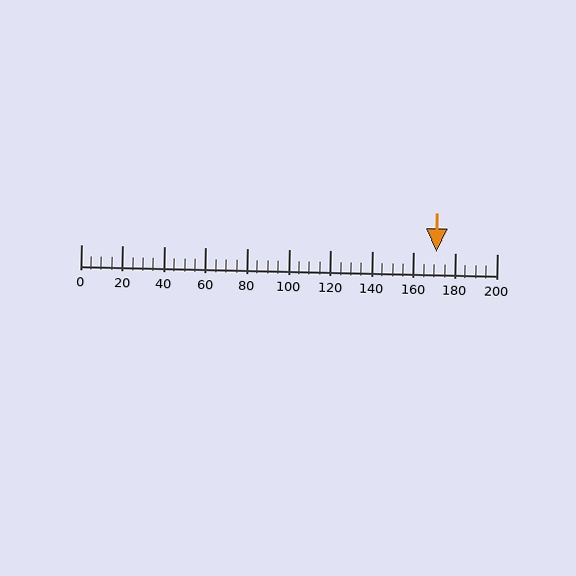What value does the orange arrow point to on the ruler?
The orange arrow points to approximately 171.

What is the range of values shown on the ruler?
The ruler shows values from 0 to 200.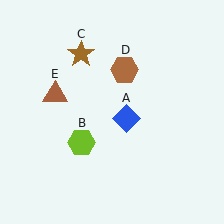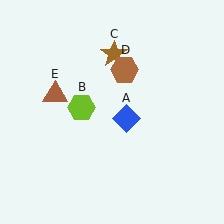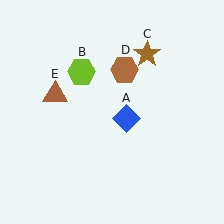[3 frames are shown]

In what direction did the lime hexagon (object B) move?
The lime hexagon (object B) moved up.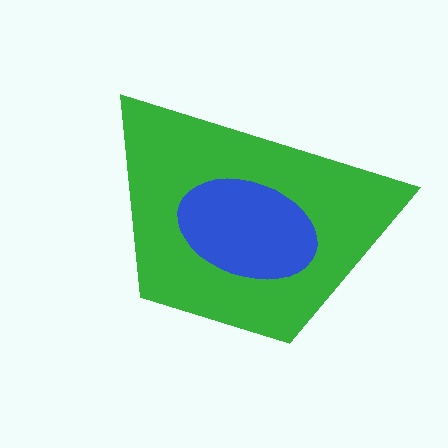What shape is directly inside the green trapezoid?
The blue ellipse.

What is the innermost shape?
The blue ellipse.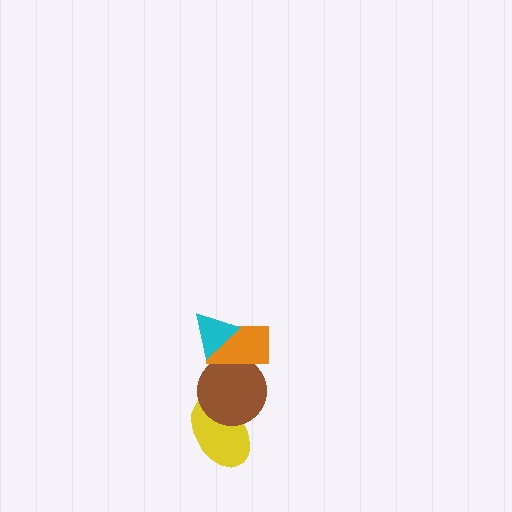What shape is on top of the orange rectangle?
The cyan triangle is on top of the orange rectangle.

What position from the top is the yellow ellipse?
The yellow ellipse is 4th from the top.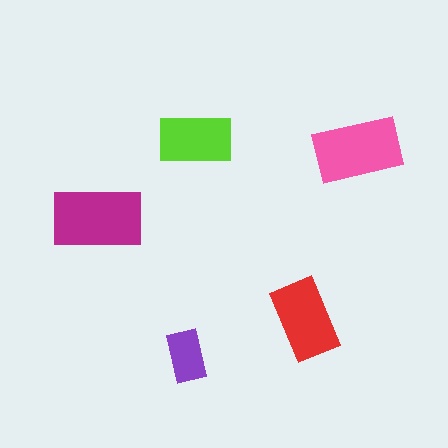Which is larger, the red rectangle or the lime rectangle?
The red one.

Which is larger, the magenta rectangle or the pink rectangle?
The magenta one.